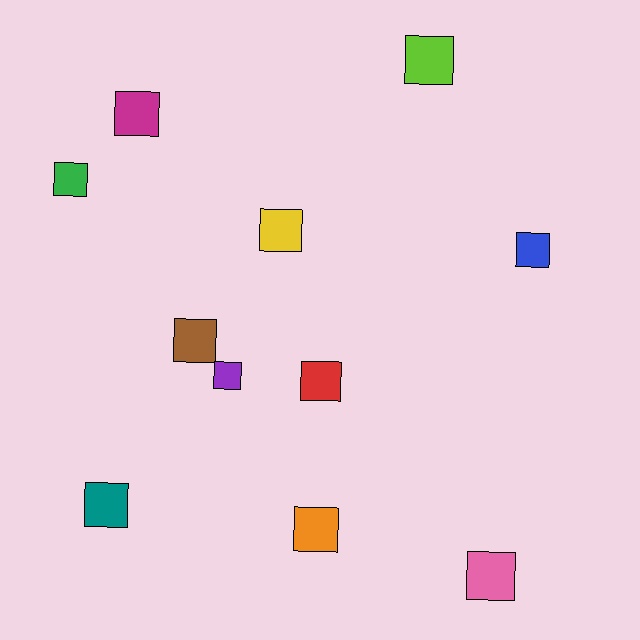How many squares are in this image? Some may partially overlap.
There are 11 squares.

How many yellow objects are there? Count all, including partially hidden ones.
There is 1 yellow object.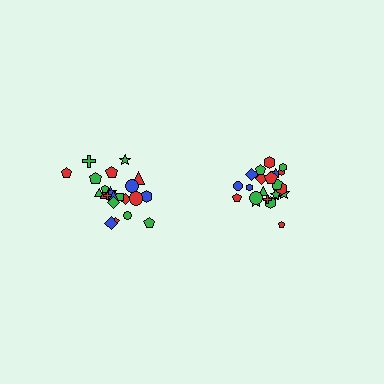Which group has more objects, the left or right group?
The left group.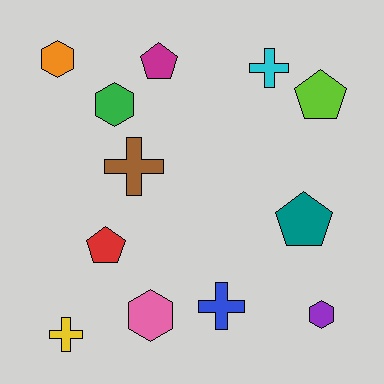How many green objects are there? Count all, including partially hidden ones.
There is 1 green object.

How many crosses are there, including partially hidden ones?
There are 4 crosses.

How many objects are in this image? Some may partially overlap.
There are 12 objects.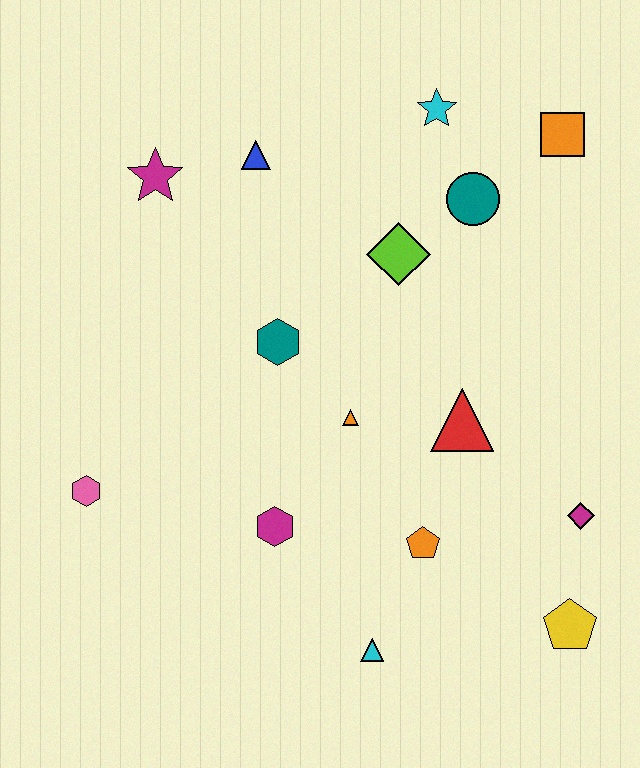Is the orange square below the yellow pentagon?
No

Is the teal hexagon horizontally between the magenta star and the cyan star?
Yes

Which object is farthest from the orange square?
The pink hexagon is farthest from the orange square.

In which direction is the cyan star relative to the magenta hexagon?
The cyan star is above the magenta hexagon.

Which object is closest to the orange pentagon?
The cyan triangle is closest to the orange pentagon.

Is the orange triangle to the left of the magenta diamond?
Yes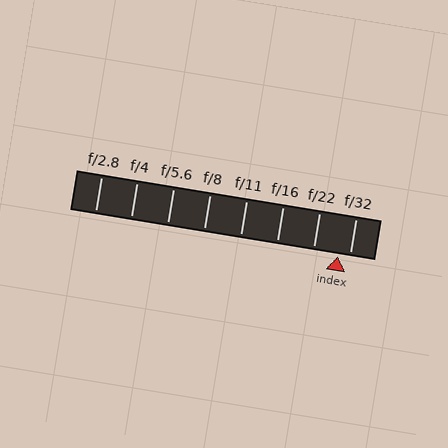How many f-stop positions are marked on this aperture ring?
There are 8 f-stop positions marked.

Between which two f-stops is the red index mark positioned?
The index mark is between f/22 and f/32.